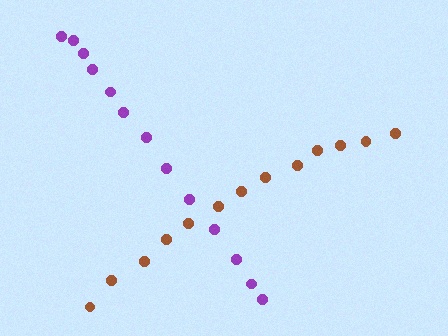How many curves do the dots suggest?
There are 2 distinct paths.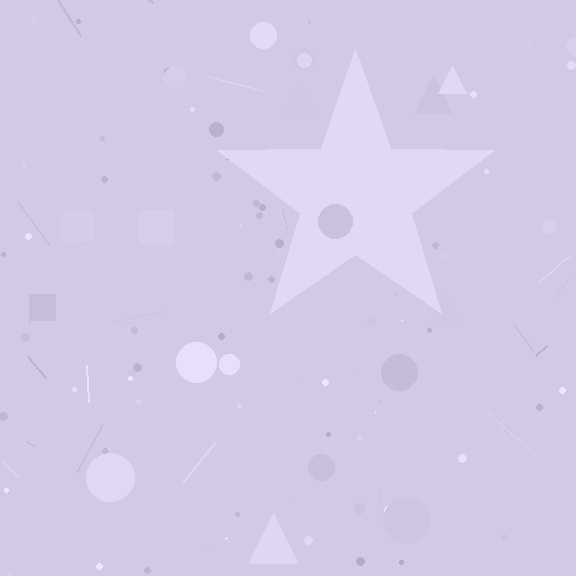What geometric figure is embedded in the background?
A star is embedded in the background.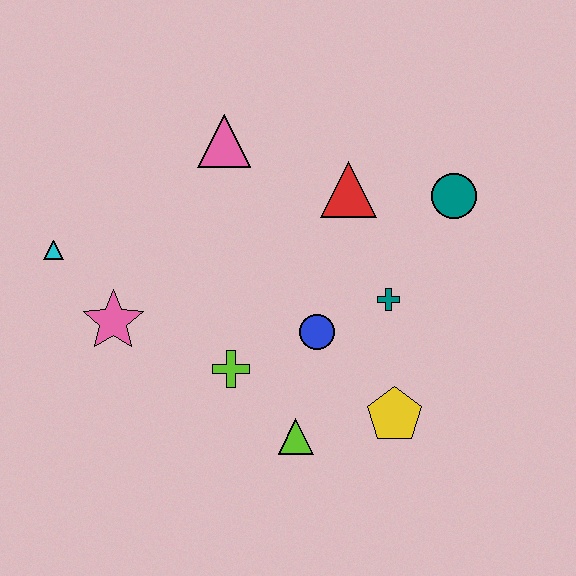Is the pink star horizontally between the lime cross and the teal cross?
No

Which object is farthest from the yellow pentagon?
The cyan triangle is farthest from the yellow pentagon.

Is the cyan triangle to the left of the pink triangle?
Yes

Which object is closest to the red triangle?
The teal circle is closest to the red triangle.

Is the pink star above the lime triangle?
Yes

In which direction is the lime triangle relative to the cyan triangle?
The lime triangle is to the right of the cyan triangle.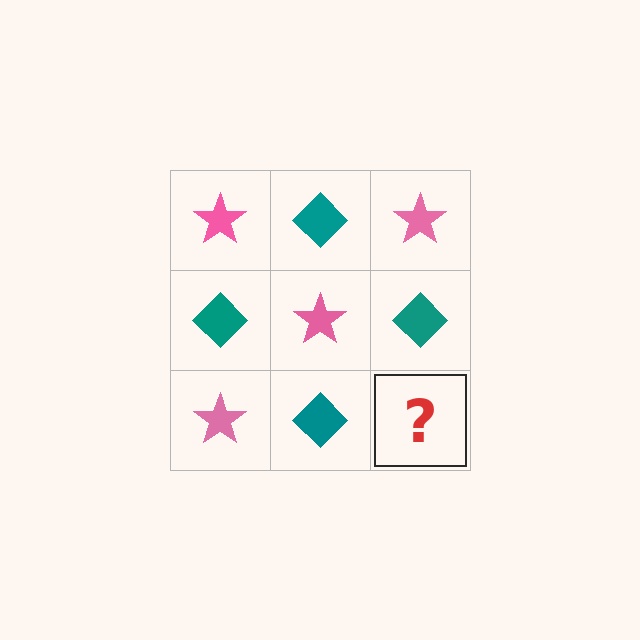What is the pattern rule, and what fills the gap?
The rule is that it alternates pink star and teal diamond in a checkerboard pattern. The gap should be filled with a pink star.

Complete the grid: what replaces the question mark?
The question mark should be replaced with a pink star.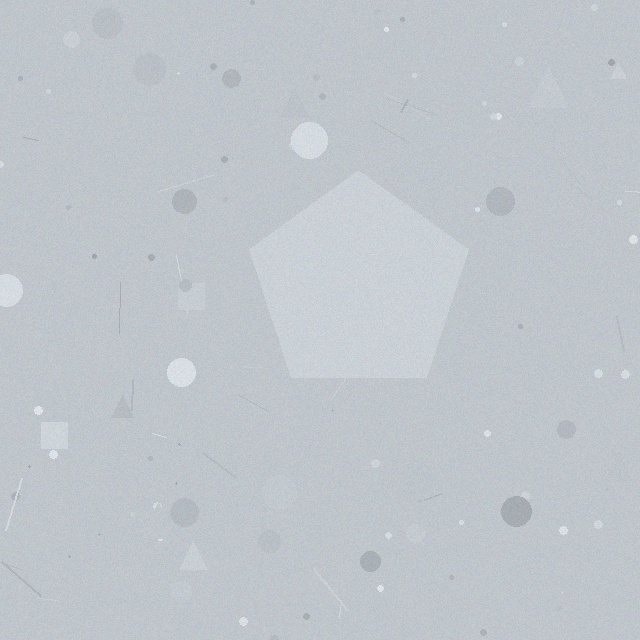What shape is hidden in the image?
A pentagon is hidden in the image.